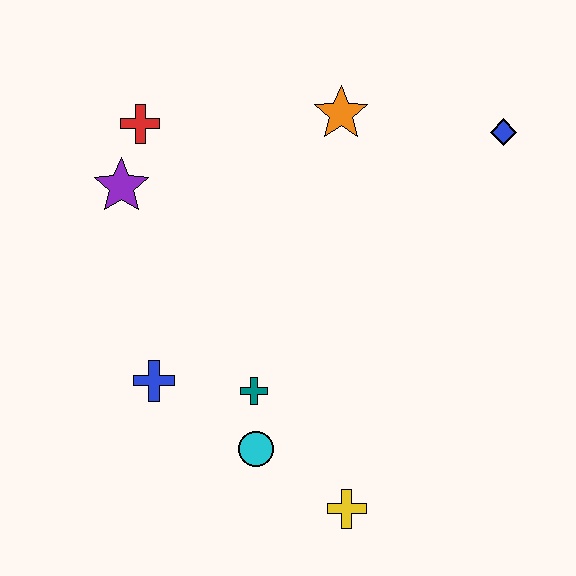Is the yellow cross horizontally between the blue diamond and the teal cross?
Yes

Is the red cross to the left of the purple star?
No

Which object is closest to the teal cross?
The cyan circle is closest to the teal cross.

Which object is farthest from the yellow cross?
The red cross is farthest from the yellow cross.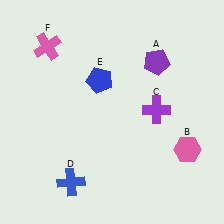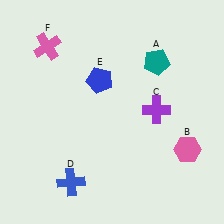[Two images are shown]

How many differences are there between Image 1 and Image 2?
There is 1 difference between the two images.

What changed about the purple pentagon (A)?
In Image 1, A is purple. In Image 2, it changed to teal.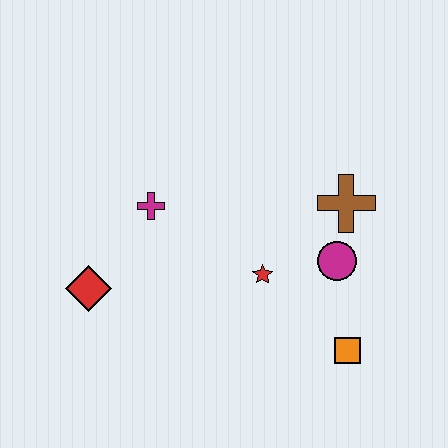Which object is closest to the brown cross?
The magenta circle is closest to the brown cross.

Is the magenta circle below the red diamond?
No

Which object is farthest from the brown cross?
The red diamond is farthest from the brown cross.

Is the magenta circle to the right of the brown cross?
No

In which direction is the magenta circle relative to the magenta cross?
The magenta circle is to the right of the magenta cross.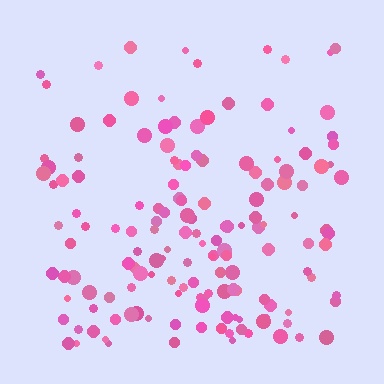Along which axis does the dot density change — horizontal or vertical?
Vertical.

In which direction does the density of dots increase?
From top to bottom, with the bottom side densest.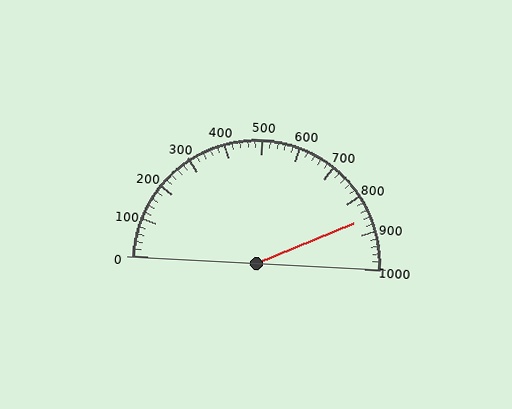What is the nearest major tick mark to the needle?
The nearest major tick mark is 900.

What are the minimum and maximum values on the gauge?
The gauge ranges from 0 to 1000.